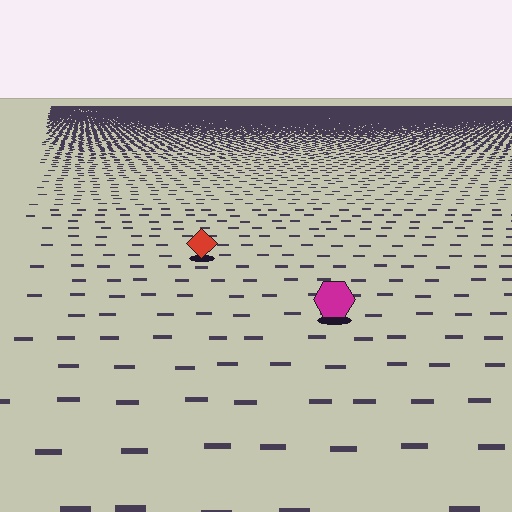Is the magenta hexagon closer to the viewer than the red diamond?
Yes. The magenta hexagon is closer — you can tell from the texture gradient: the ground texture is coarser near it.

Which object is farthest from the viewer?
The red diamond is farthest from the viewer. It appears smaller and the ground texture around it is denser.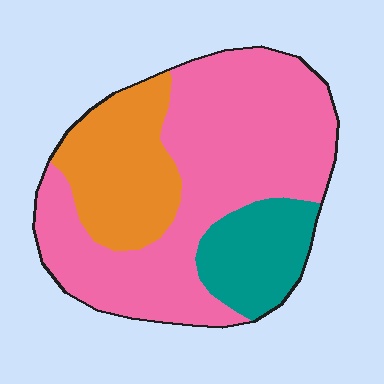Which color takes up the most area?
Pink, at roughly 60%.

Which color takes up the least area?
Teal, at roughly 15%.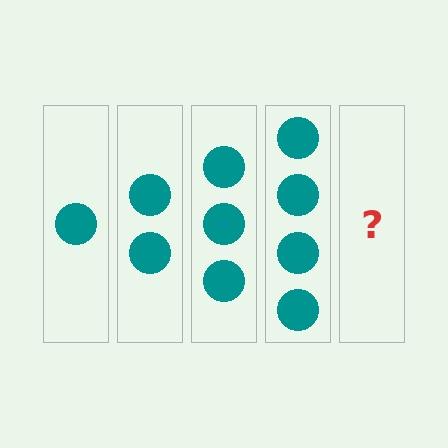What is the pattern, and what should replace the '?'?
The pattern is that each step adds one more circle. The '?' should be 5 circles.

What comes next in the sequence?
The next element should be 5 circles.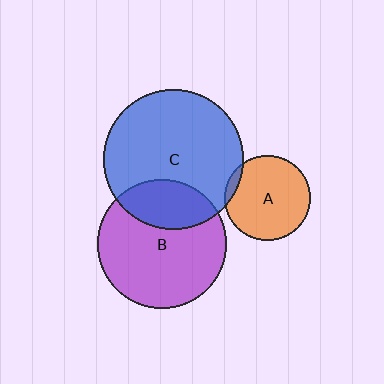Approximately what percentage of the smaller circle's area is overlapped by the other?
Approximately 25%.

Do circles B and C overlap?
Yes.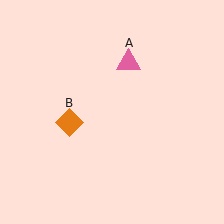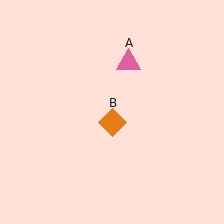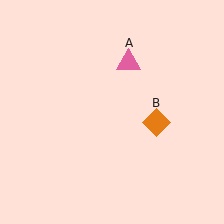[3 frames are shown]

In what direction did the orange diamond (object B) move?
The orange diamond (object B) moved right.